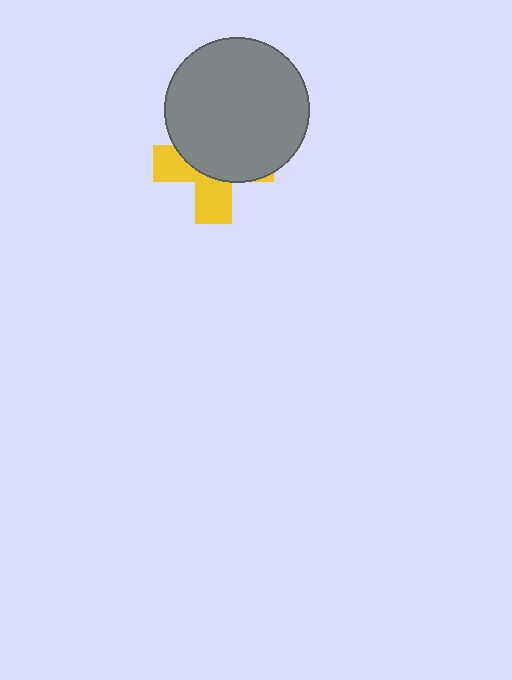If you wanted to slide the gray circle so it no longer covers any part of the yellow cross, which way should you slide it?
Slide it up — that is the most direct way to separate the two shapes.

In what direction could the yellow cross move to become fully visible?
The yellow cross could move down. That would shift it out from behind the gray circle entirely.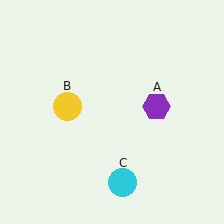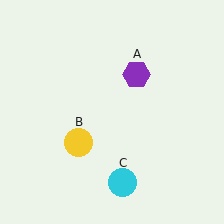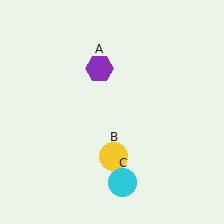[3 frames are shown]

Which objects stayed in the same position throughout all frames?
Cyan circle (object C) remained stationary.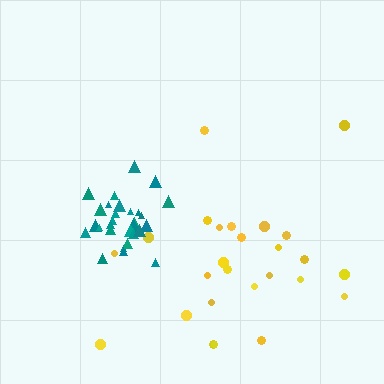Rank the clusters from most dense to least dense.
teal, yellow.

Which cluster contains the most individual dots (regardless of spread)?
Teal (30).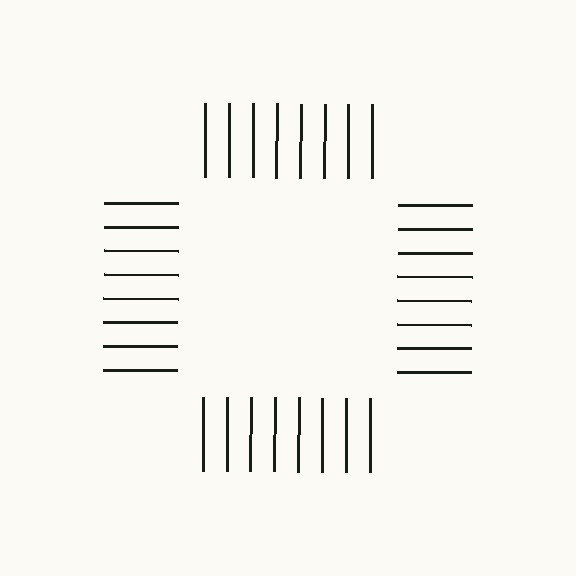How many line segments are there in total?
32 — 8 along each of the 4 edges.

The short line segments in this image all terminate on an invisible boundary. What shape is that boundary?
An illusory square — the line segments terminate on its edges but no continuous stroke is drawn.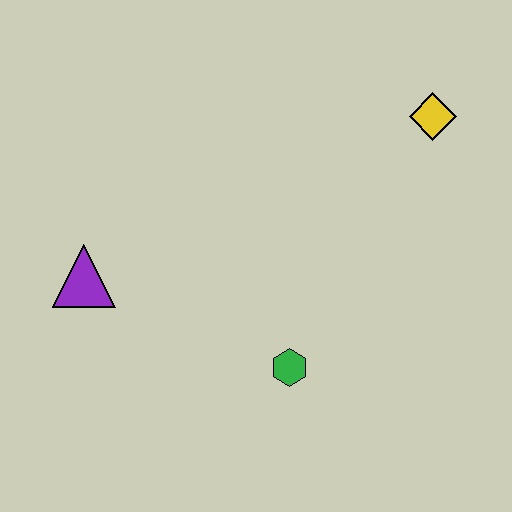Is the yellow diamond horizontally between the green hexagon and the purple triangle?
No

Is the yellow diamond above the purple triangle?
Yes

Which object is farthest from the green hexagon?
The yellow diamond is farthest from the green hexagon.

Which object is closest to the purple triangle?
The green hexagon is closest to the purple triangle.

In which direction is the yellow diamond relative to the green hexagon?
The yellow diamond is above the green hexagon.